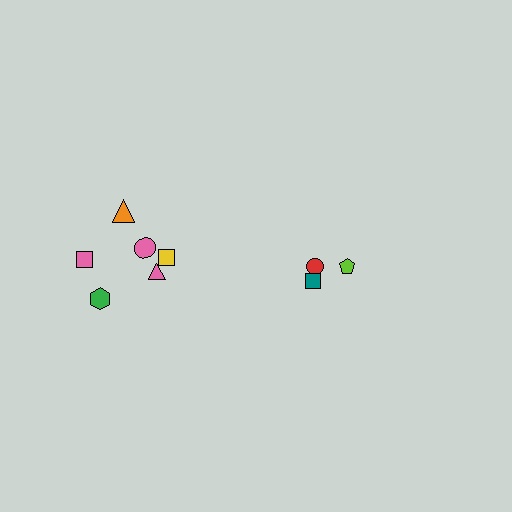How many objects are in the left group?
There are 6 objects.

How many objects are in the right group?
There are 3 objects.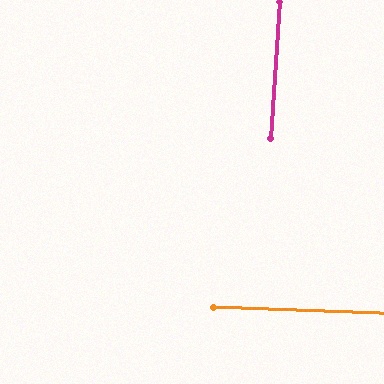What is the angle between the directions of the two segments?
Approximately 88 degrees.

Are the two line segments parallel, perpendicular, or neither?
Perpendicular — they meet at approximately 88°.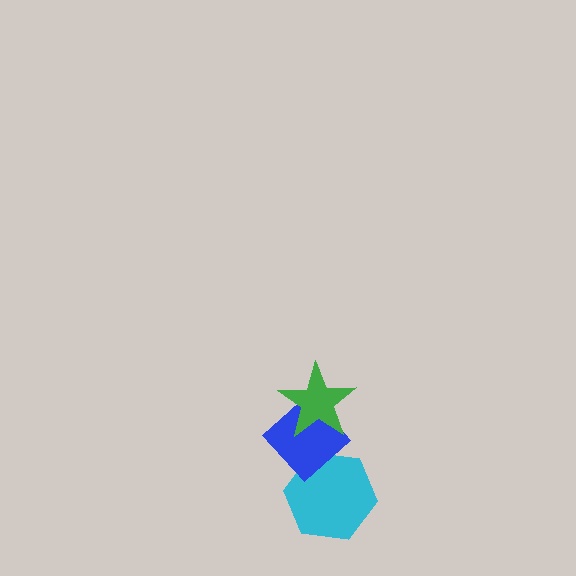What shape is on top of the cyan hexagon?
The blue diamond is on top of the cyan hexagon.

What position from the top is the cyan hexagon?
The cyan hexagon is 3rd from the top.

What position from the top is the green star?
The green star is 1st from the top.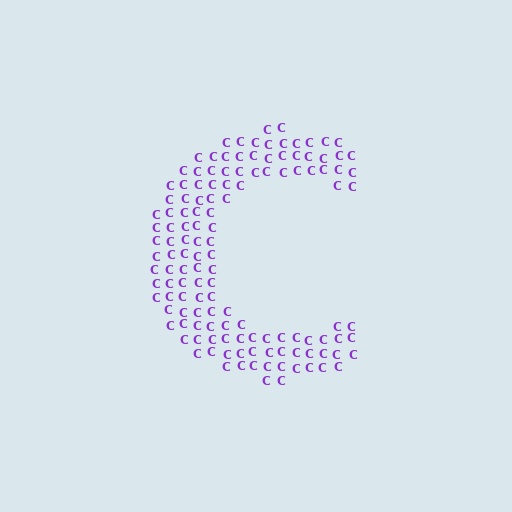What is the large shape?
The large shape is the letter C.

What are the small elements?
The small elements are letter C's.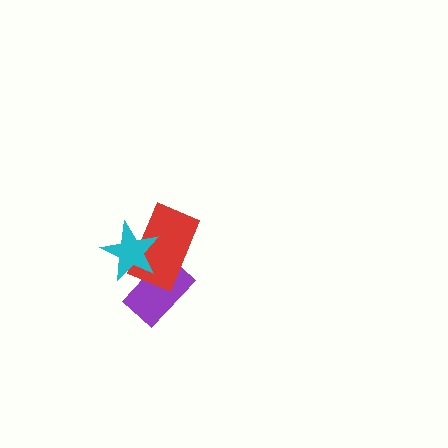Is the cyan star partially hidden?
No, no other shape covers it.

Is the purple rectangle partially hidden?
Yes, it is partially covered by another shape.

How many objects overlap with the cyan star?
2 objects overlap with the cyan star.